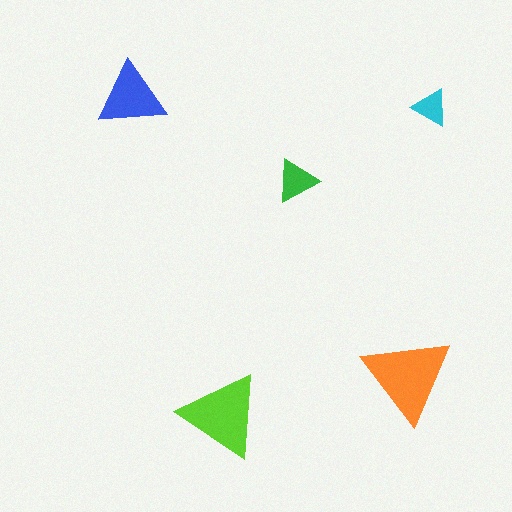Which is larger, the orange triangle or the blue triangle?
The orange one.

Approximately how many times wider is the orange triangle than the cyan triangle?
About 2.5 times wider.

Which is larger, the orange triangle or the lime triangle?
The orange one.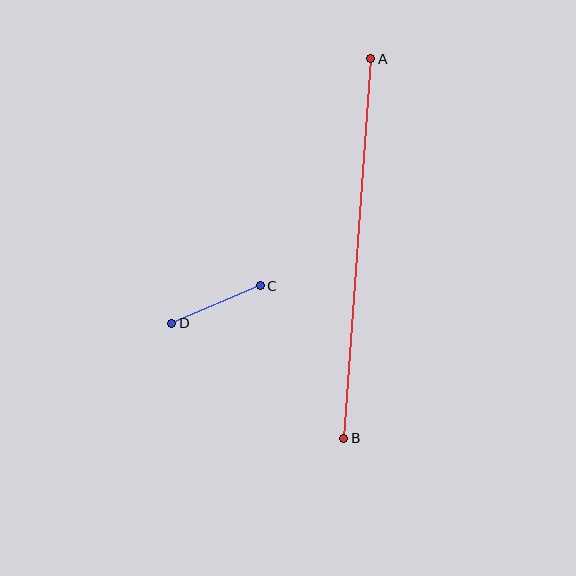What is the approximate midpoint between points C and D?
The midpoint is at approximately (216, 305) pixels.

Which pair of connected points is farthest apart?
Points A and B are farthest apart.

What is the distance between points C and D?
The distance is approximately 96 pixels.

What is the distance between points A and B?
The distance is approximately 381 pixels.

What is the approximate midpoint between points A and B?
The midpoint is at approximately (357, 248) pixels.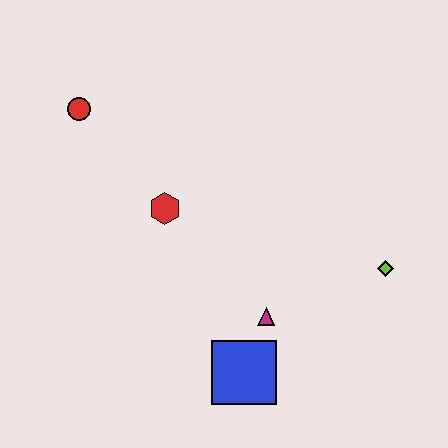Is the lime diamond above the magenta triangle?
Yes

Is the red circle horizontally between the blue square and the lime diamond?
No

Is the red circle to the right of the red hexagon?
No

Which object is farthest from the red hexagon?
The lime diamond is farthest from the red hexagon.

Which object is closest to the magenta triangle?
The blue square is closest to the magenta triangle.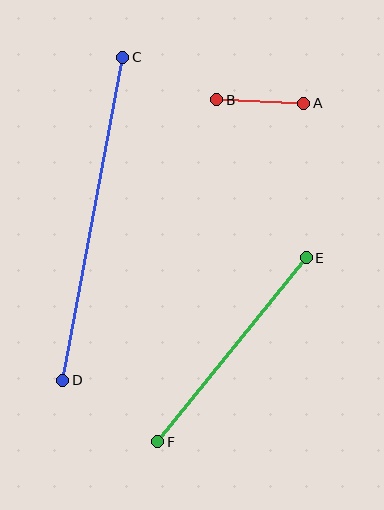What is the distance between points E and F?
The distance is approximately 236 pixels.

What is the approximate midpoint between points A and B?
The midpoint is at approximately (260, 102) pixels.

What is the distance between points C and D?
The distance is approximately 329 pixels.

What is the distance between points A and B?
The distance is approximately 88 pixels.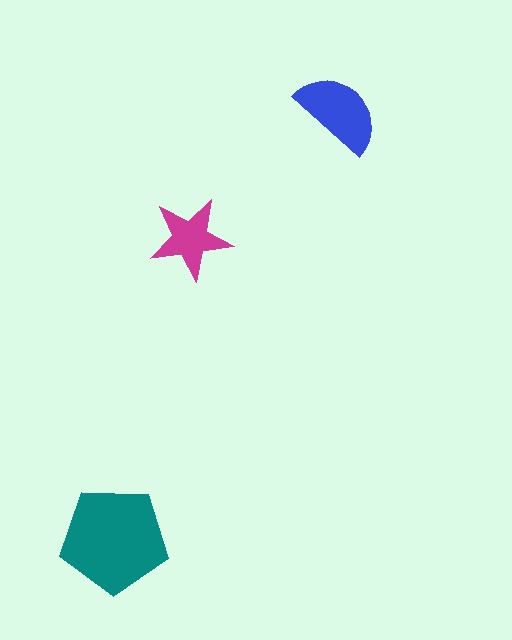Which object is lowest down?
The teal pentagon is bottommost.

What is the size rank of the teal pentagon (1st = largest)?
1st.